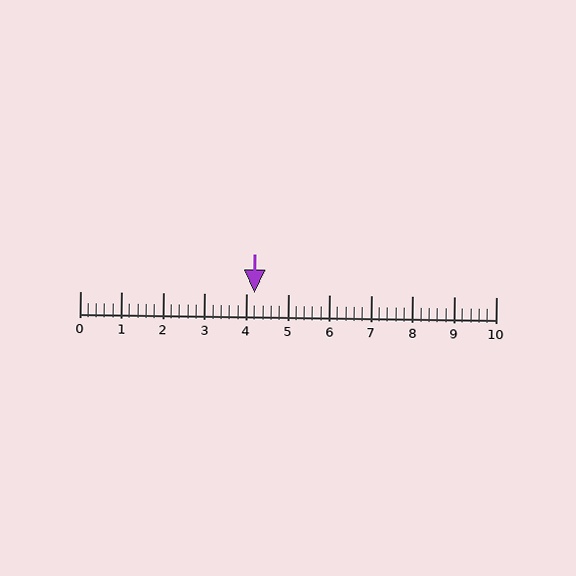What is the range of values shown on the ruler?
The ruler shows values from 0 to 10.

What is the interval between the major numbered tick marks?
The major tick marks are spaced 1 units apart.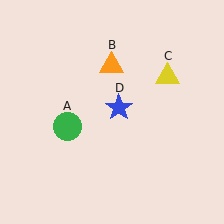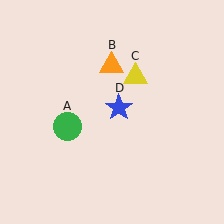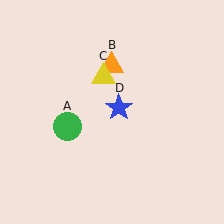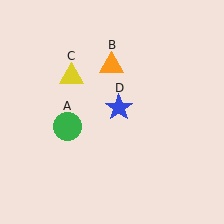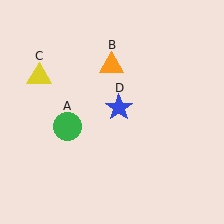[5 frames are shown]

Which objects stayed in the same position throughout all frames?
Green circle (object A) and orange triangle (object B) and blue star (object D) remained stationary.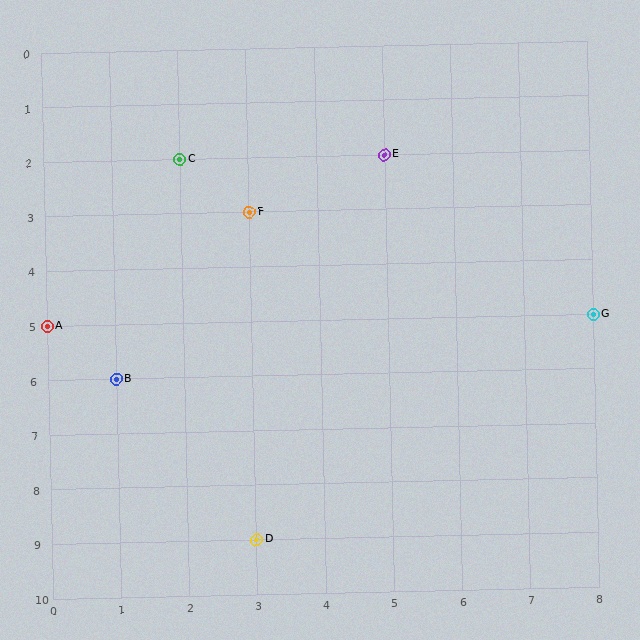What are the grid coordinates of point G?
Point G is at grid coordinates (8, 5).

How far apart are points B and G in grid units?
Points B and G are 7 columns and 1 row apart (about 7.1 grid units diagonally).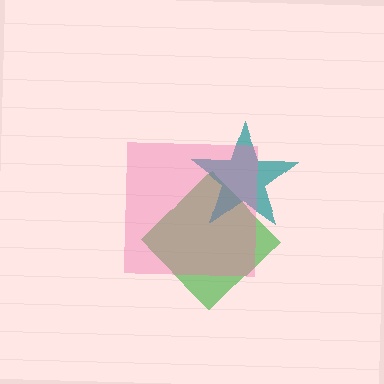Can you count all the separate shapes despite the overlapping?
Yes, there are 3 separate shapes.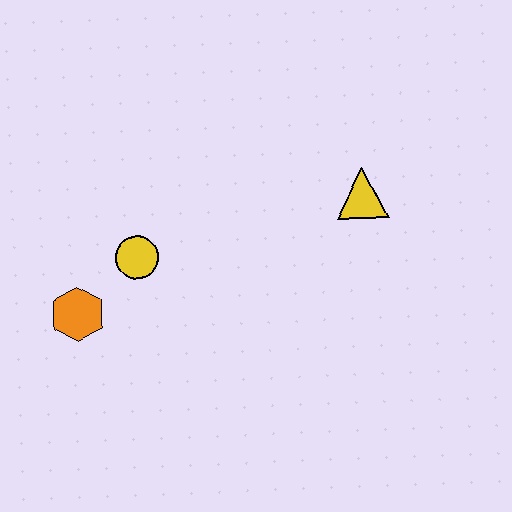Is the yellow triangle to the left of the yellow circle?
No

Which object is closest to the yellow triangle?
The yellow circle is closest to the yellow triangle.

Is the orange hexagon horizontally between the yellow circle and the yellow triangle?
No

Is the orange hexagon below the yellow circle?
Yes